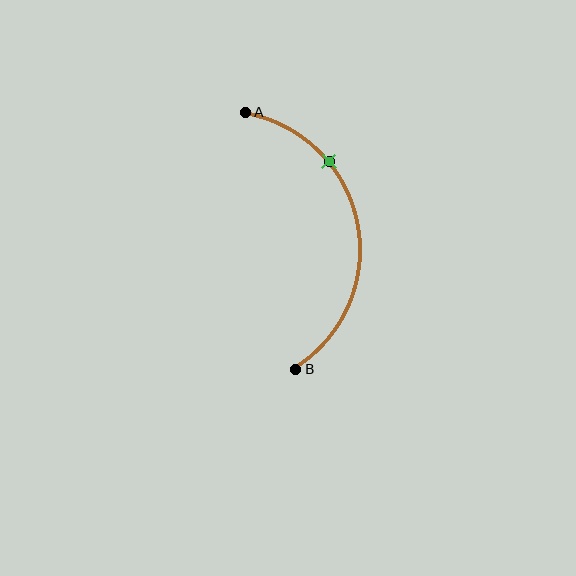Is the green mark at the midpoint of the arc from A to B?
No. The green mark lies on the arc but is closer to endpoint A. The arc midpoint would be at the point on the curve equidistant along the arc from both A and B.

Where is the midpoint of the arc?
The arc midpoint is the point on the curve farthest from the straight line joining A and B. It sits to the right of that line.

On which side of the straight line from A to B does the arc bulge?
The arc bulges to the right of the straight line connecting A and B.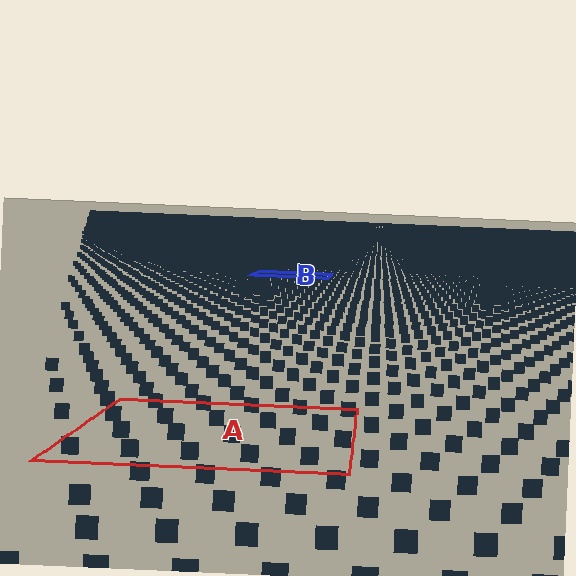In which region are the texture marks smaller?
The texture marks are smaller in region B, because it is farther away.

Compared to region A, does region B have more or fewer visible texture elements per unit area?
Region B has more texture elements per unit area — they are packed more densely because it is farther away.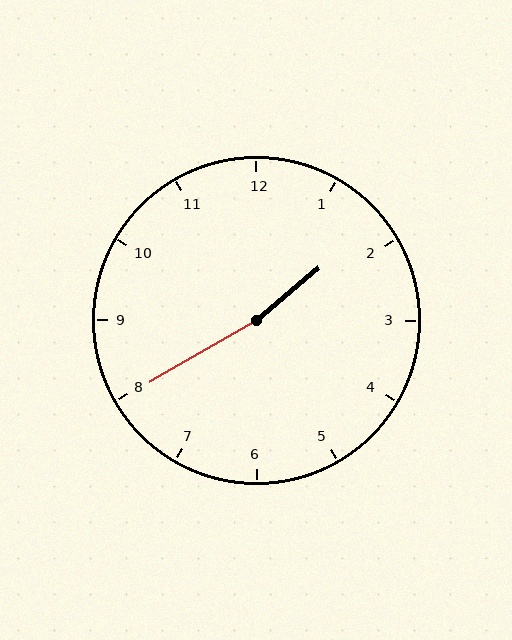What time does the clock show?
1:40.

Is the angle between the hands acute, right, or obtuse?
It is obtuse.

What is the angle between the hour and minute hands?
Approximately 170 degrees.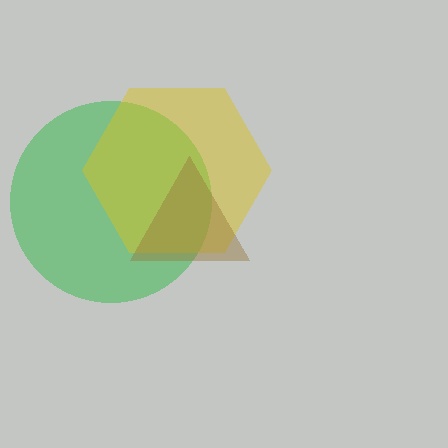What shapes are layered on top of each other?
The layered shapes are: a green circle, a yellow hexagon, a brown triangle.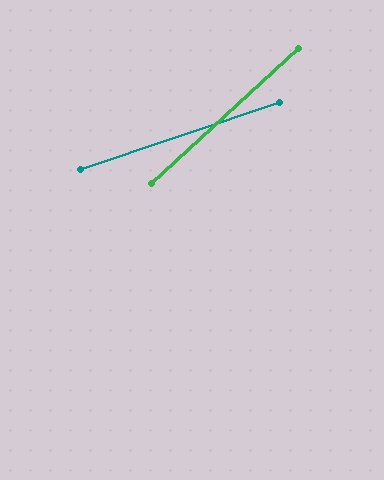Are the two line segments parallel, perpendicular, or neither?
Neither parallel nor perpendicular — they differ by about 24°.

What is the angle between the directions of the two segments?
Approximately 24 degrees.